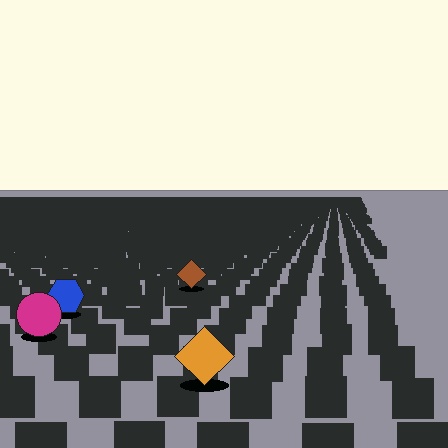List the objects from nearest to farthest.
From nearest to farthest: the orange diamond, the magenta circle, the blue hexagon, the brown diamond.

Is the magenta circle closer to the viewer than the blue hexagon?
Yes. The magenta circle is closer — you can tell from the texture gradient: the ground texture is coarser near it.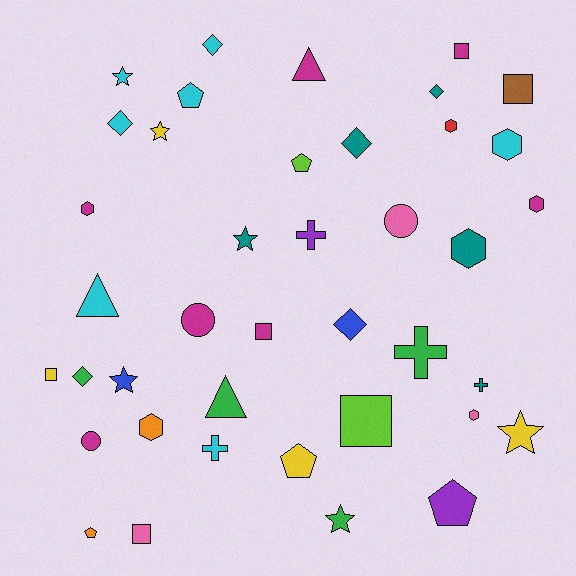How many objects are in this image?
There are 40 objects.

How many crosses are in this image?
There are 4 crosses.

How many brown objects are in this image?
There is 1 brown object.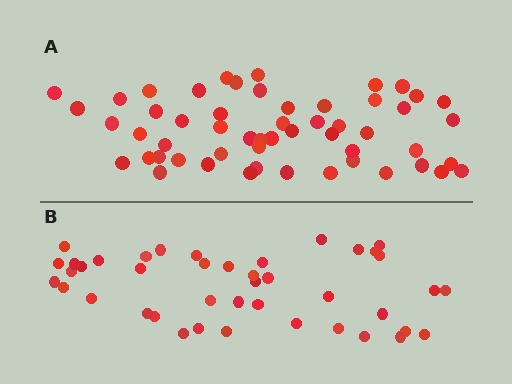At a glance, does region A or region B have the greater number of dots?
Region A (the top region) has more dots.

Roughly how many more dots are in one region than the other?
Region A has roughly 12 or so more dots than region B.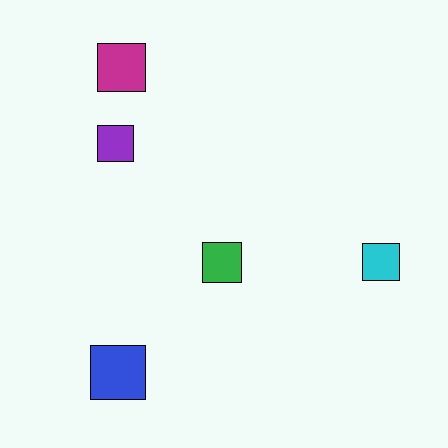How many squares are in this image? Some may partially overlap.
There are 5 squares.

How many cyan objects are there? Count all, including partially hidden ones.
There is 1 cyan object.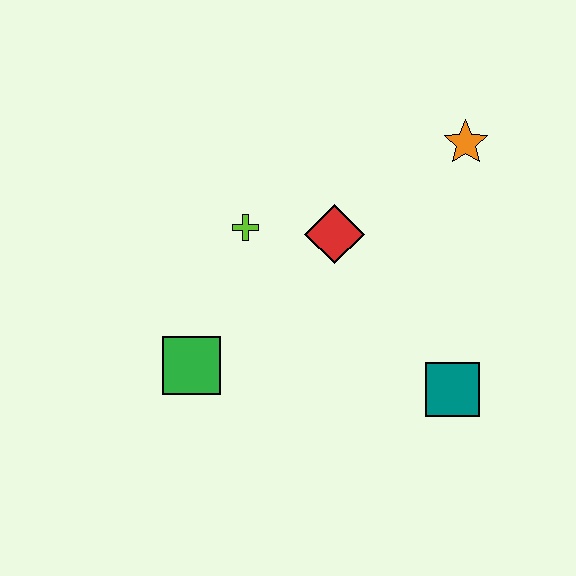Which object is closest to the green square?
The lime cross is closest to the green square.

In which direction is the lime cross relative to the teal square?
The lime cross is to the left of the teal square.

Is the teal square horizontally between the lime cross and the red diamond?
No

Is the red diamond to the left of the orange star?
Yes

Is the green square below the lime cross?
Yes